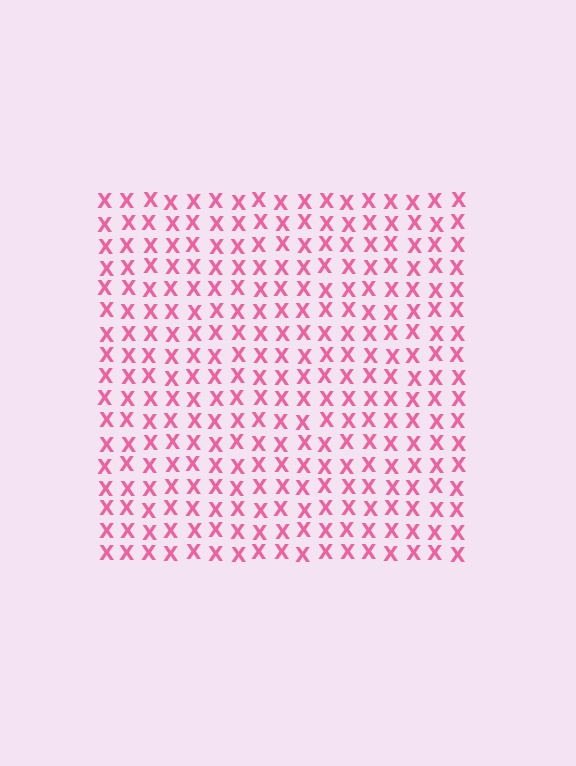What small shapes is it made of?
It is made of small letter X's.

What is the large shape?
The large shape is a square.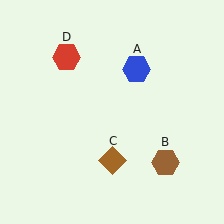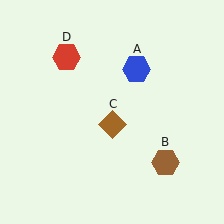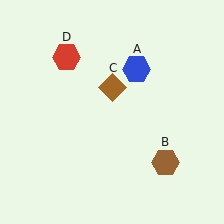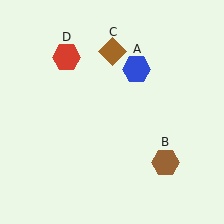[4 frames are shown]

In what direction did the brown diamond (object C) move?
The brown diamond (object C) moved up.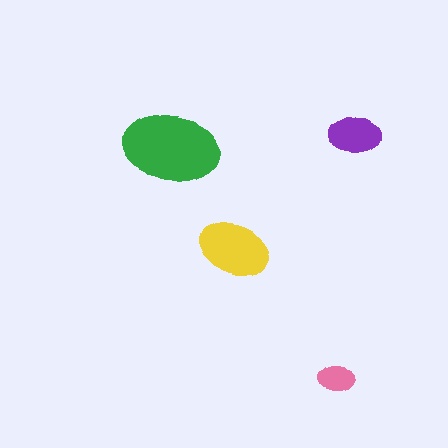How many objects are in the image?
There are 4 objects in the image.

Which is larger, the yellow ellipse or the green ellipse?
The green one.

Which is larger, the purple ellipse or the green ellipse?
The green one.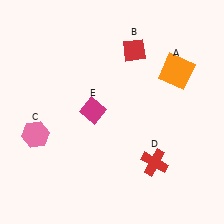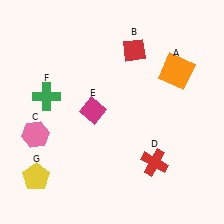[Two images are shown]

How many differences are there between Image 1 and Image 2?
There are 2 differences between the two images.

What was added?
A green cross (F), a yellow pentagon (G) were added in Image 2.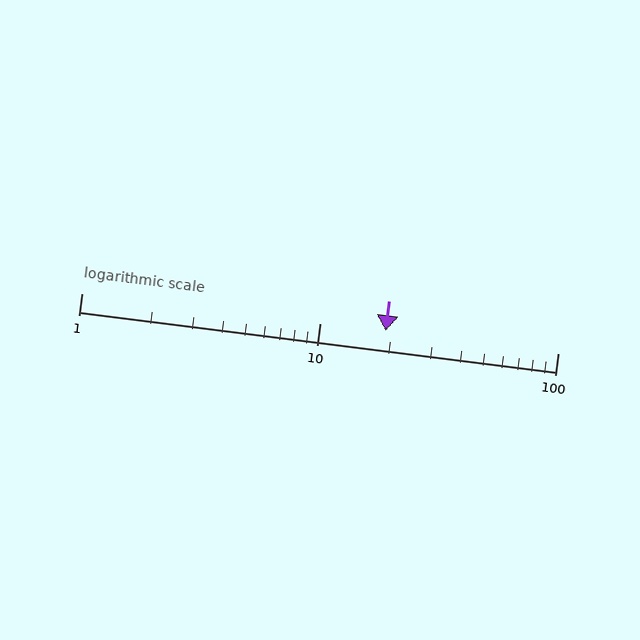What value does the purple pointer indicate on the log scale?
The pointer indicates approximately 19.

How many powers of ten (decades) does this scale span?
The scale spans 2 decades, from 1 to 100.